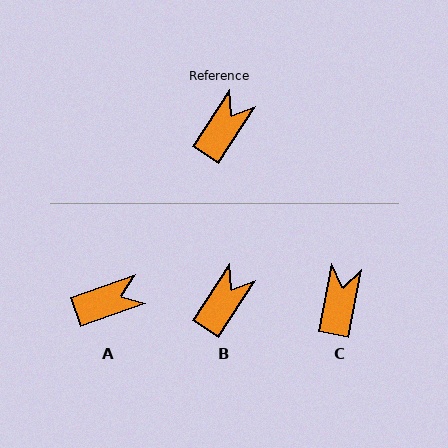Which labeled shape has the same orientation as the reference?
B.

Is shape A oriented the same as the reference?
No, it is off by about 38 degrees.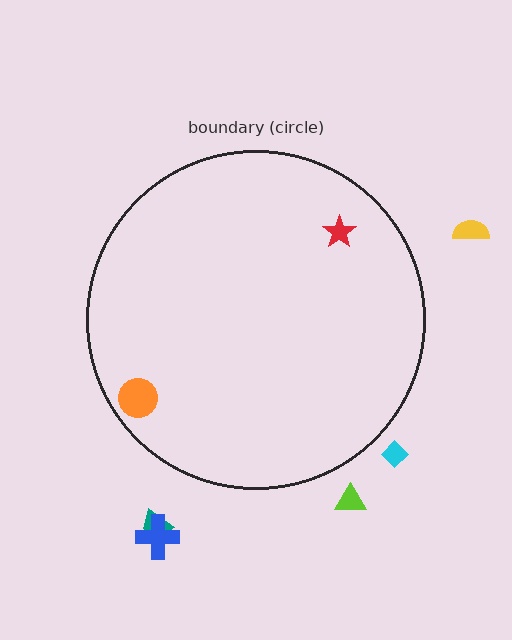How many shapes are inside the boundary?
2 inside, 5 outside.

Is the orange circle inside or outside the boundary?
Inside.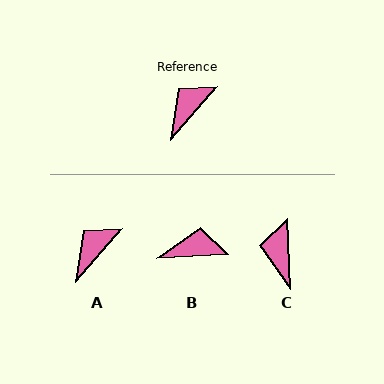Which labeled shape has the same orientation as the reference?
A.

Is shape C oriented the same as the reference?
No, it is off by about 43 degrees.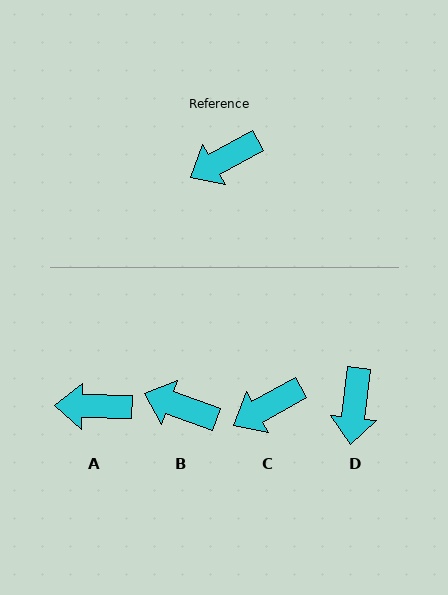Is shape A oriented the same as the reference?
No, it is off by about 30 degrees.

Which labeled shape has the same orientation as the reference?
C.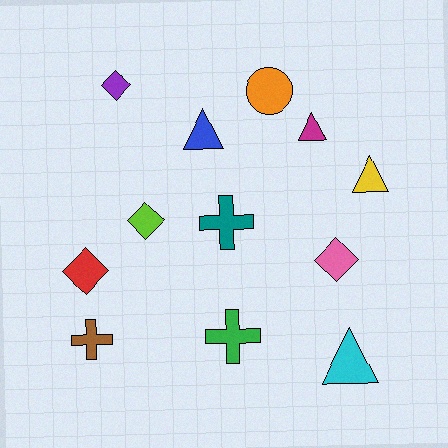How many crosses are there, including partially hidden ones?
There are 3 crosses.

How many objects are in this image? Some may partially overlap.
There are 12 objects.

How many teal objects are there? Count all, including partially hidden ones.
There is 1 teal object.